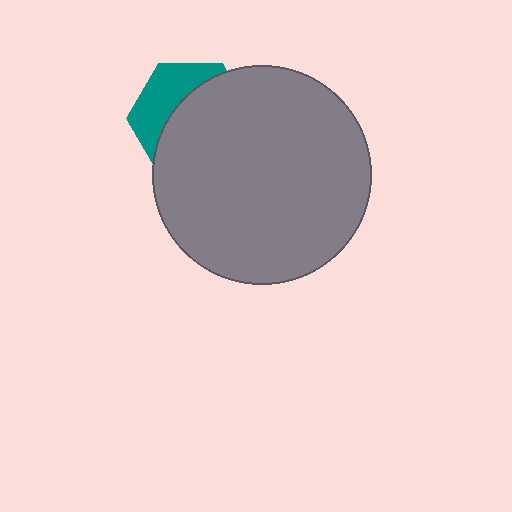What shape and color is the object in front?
The object in front is a gray circle.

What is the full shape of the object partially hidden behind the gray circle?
The partially hidden object is a teal hexagon.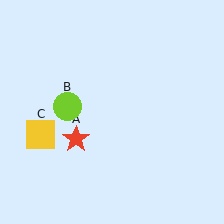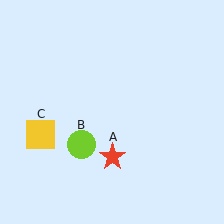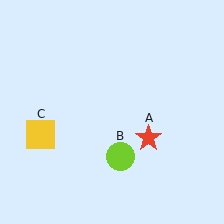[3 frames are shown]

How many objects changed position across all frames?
2 objects changed position: red star (object A), lime circle (object B).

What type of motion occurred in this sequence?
The red star (object A), lime circle (object B) rotated counterclockwise around the center of the scene.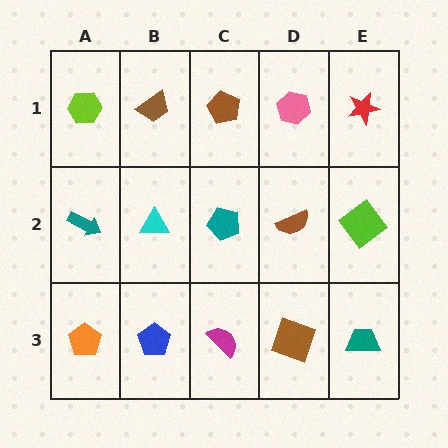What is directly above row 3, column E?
A lime diamond.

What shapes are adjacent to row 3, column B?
A cyan triangle (row 2, column B), an orange pentagon (row 3, column A), a magenta semicircle (row 3, column C).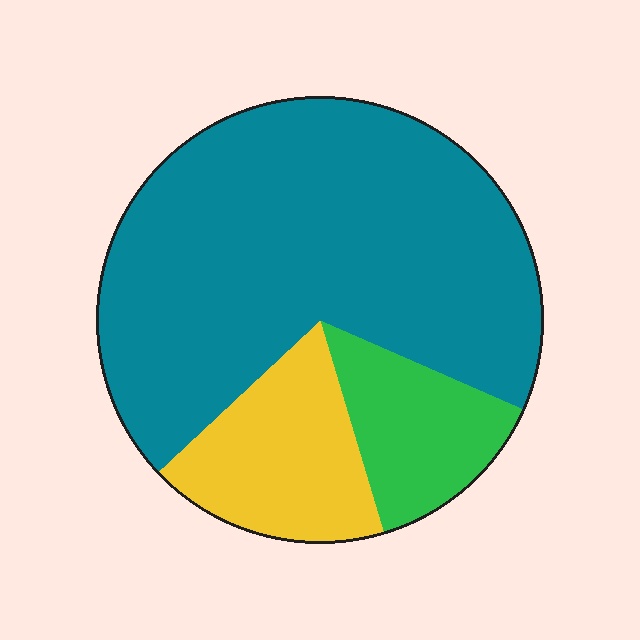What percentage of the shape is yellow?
Yellow covers around 20% of the shape.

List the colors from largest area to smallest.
From largest to smallest: teal, yellow, green.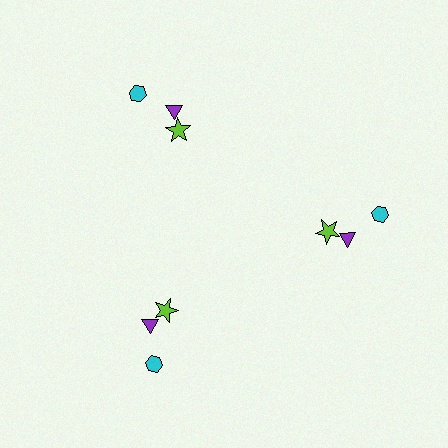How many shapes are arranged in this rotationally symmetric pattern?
There are 9 shapes, arranged in 3 groups of 3.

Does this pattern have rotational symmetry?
Yes, this pattern has 3-fold rotational symmetry. It looks the same after rotating 120 degrees around the center.